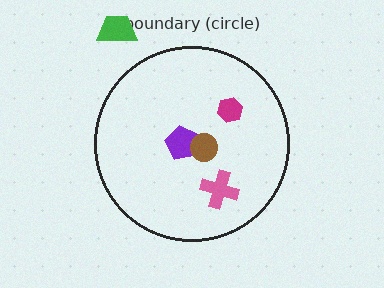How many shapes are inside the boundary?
4 inside, 1 outside.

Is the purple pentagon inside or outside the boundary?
Inside.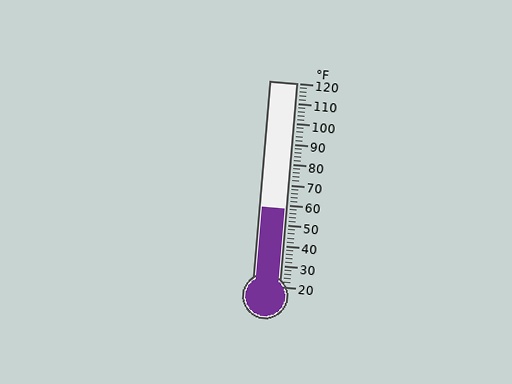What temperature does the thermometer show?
The thermometer shows approximately 58°F.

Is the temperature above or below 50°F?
The temperature is above 50°F.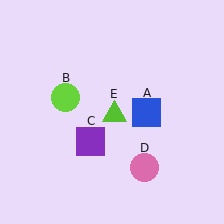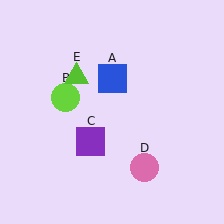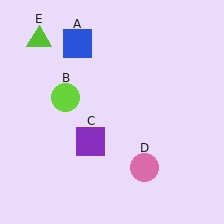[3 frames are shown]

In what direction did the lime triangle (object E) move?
The lime triangle (object E) moved up and to the left.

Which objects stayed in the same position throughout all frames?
Lime circle (object B) and purple square (object C) and pink circle (object D) remained stationary.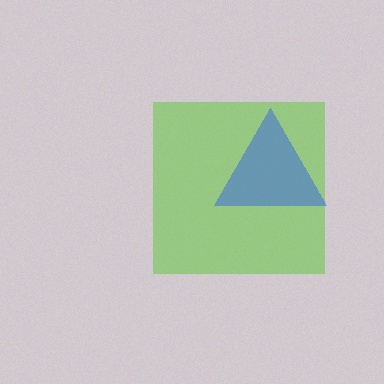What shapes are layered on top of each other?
The layered shapes are: a lime square, a blue triangle.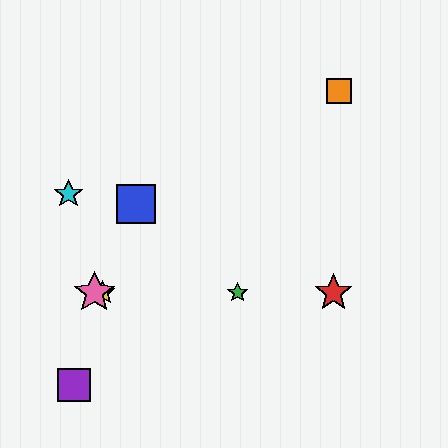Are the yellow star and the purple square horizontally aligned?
No, the yellow star is at y≈293 and the purple square is at y≈385.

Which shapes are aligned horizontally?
The red star, the green star, the yellow star, the pink star are aligned horizontally.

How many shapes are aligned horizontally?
4 shapes (the red star, the green star, the yellow star, the pink star) are aligned horizontally.